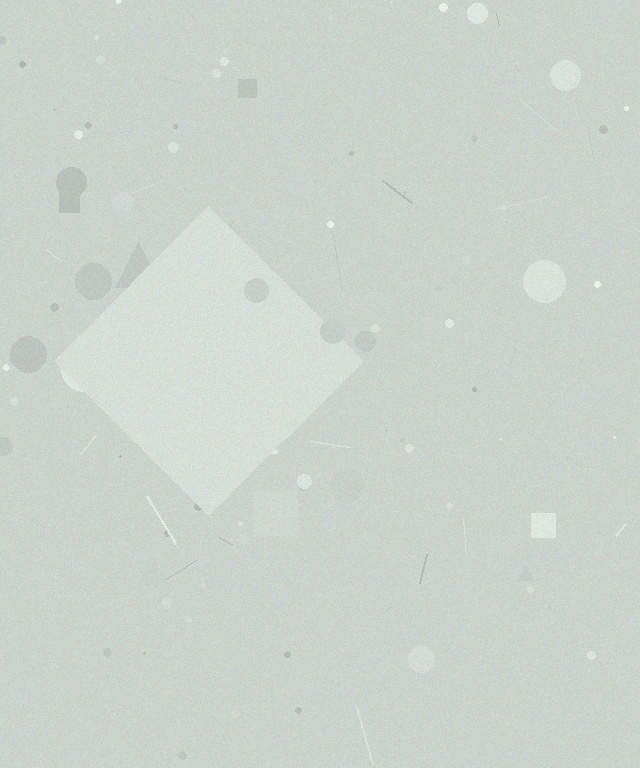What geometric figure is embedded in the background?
A diamond is embedded in the background.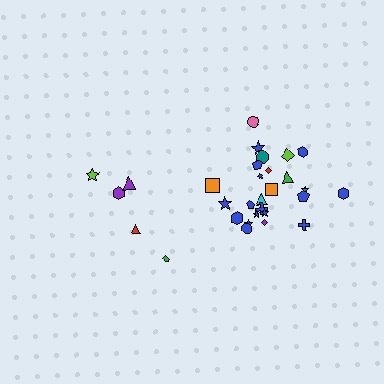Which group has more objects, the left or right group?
The right group.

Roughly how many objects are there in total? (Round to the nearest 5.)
Roughly 30 objects in total.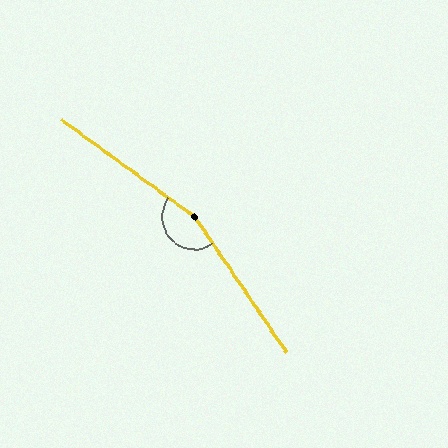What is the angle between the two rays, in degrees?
Approximately 160 degrees.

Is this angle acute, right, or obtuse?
It is obtuse.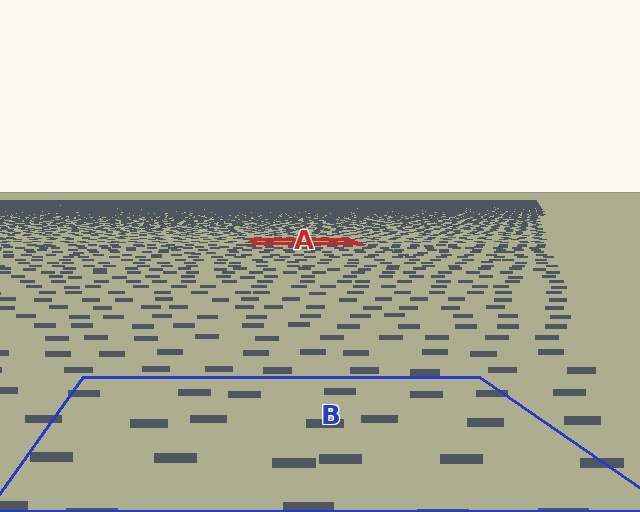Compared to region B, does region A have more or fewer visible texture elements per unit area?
Region A has more texture elements per unit area — they are packed more densely because it is farther away.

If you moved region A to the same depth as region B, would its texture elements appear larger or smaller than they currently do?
They would appear larger. At a closer depth, the same texture elements are projected at a bigger on-screen size.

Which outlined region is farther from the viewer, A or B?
Region A is farther from the viewer — the texture elements inside it appear smaller and more densely packed.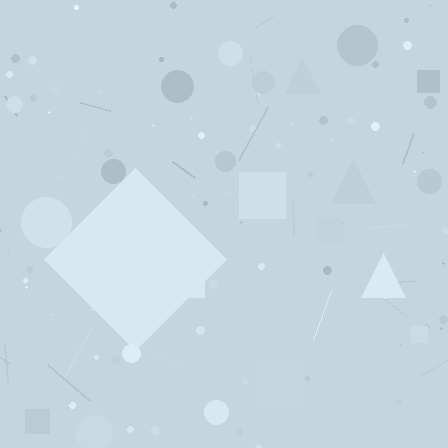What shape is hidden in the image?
A diamond is hidden in the image.